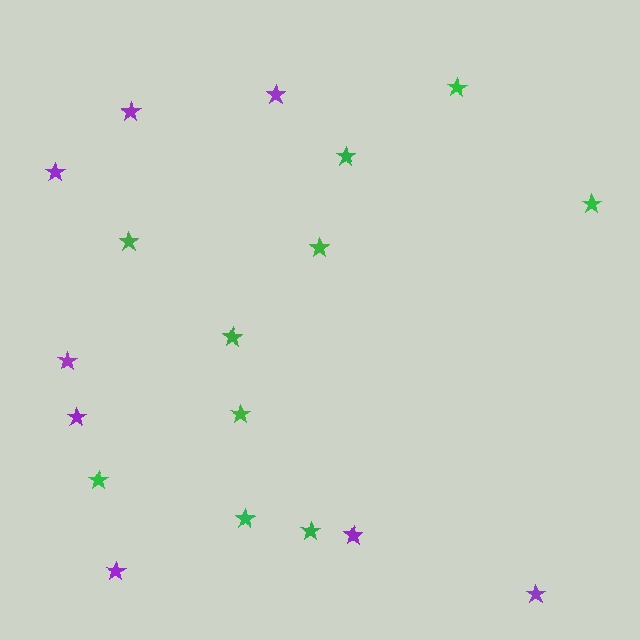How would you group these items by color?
There are 2 groups: one group of purple stars (8) and one group of green stars (10).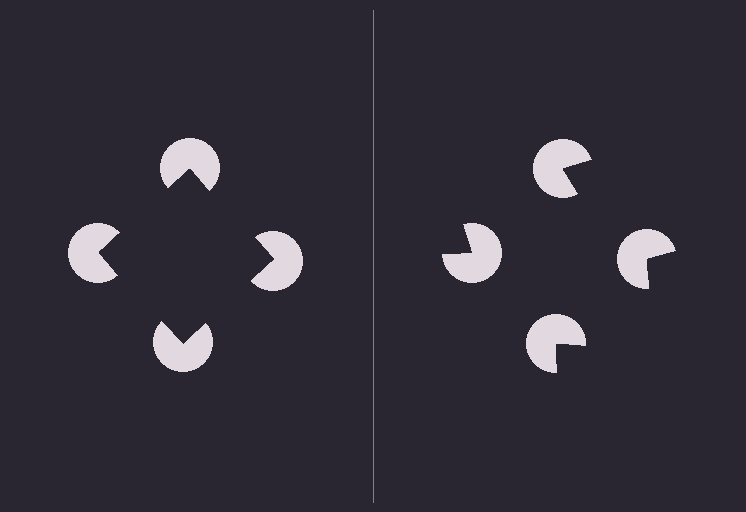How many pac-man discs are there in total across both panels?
8 — 4 on each side.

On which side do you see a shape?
An illusory square appears on the left side. On the right side the wedge cuts are rotated, so no coherent shape forms.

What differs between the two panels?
The pac-man discs are positioned identically on both sides; only the wedge orientations differ. On the left they align to a square; on the right they are misaligned.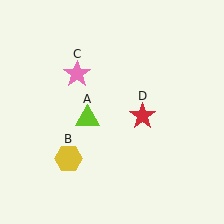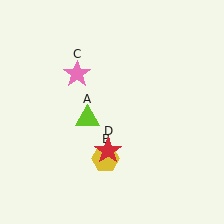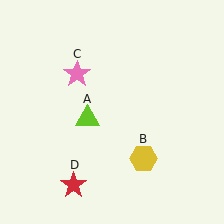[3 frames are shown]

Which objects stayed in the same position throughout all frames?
Lime triangle (object A) and pink star (object C) remained stationary.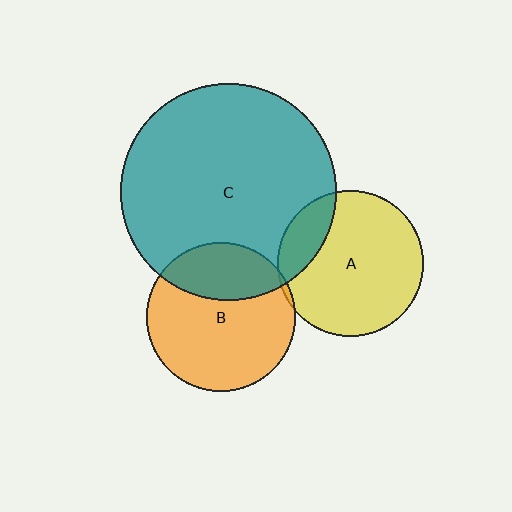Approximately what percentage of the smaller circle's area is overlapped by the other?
Approximately 20%.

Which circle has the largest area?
Circle C (teal).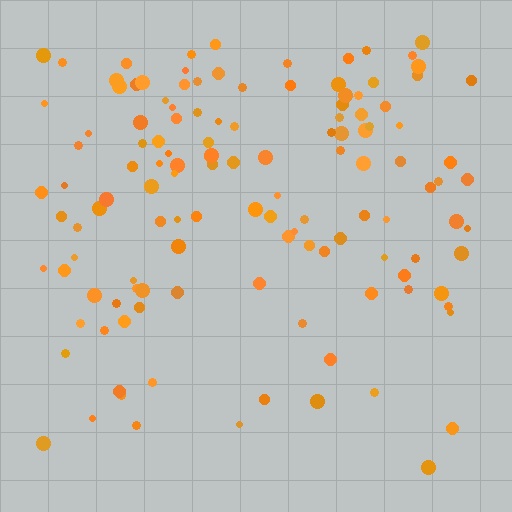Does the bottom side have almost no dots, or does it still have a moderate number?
Still a moderate number, just noticeably fewer than the top.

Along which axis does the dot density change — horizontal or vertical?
Vertical.